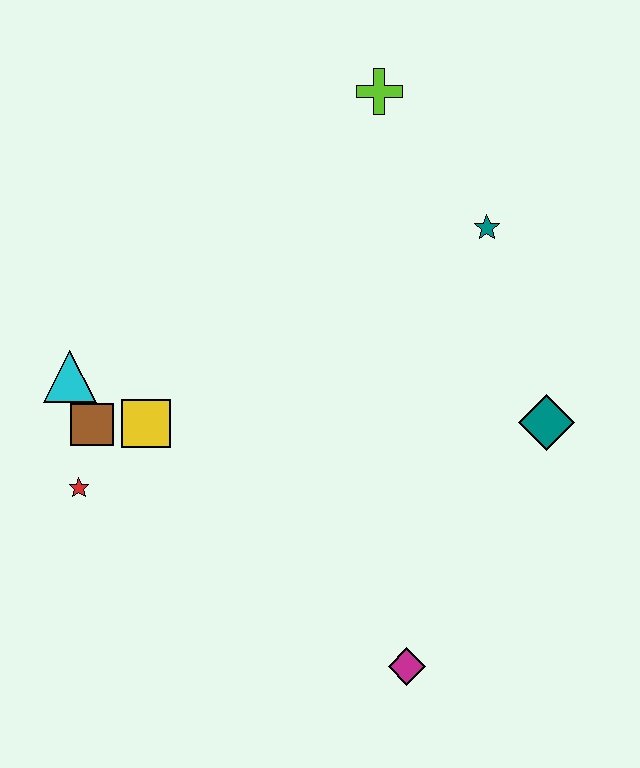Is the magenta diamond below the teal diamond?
Yes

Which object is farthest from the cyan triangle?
The teal diamond is farthest from the cyan triangle.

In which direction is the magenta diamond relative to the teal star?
The magenta diamond is below the teal star.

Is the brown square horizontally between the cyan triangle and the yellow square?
Yes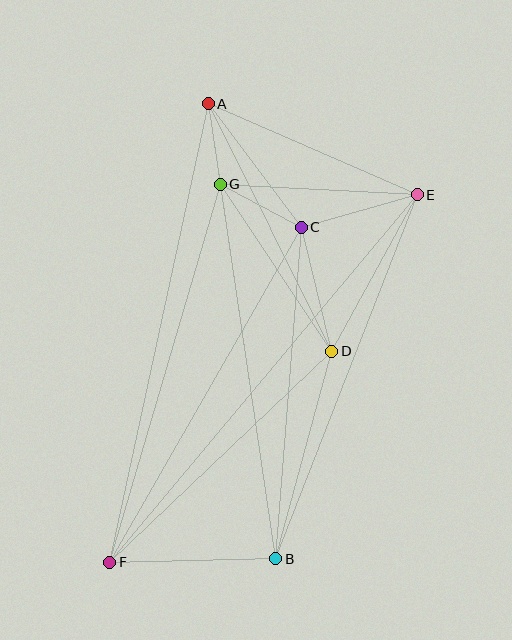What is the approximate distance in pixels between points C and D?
The distance between C and D is approximately 128 pixels.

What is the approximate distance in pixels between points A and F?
The distance between A and F is approximately 469 pixels.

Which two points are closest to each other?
Points A and G are closest to each other.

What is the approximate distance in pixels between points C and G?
The distance between C and G is approximately 92 pixels.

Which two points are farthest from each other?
Points E and F are farthest from each other.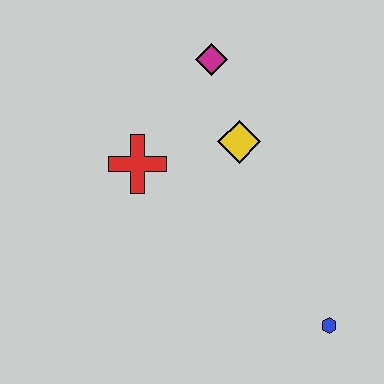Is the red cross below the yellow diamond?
Yes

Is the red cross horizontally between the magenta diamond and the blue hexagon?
No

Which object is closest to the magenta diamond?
The yellow diamond is closest to the magenta diamond.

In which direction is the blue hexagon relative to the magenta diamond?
The blue hexagon is below the magenta diamond.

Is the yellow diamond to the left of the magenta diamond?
No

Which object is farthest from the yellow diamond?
The blue hexagon is farthest from the yellow diamond.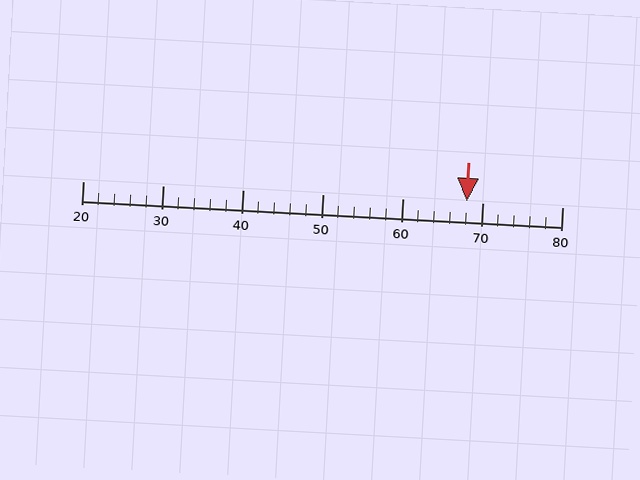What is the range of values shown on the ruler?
The ruler shows values from 20 to 80.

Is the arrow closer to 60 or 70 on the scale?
The arrow is closer to 70.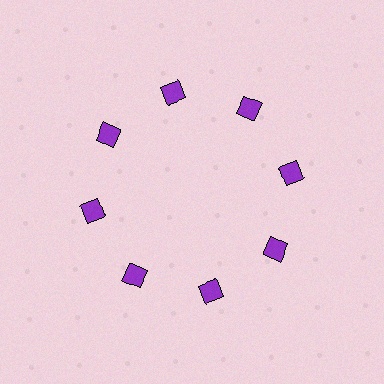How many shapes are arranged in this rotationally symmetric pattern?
There are 8 shapes, arranged in 8 groups of 1.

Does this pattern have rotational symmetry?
Yes, this pattern has 8-fold rotational symmetry. It looks the same after rotating 45 degrees around the center.